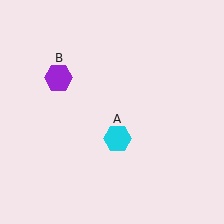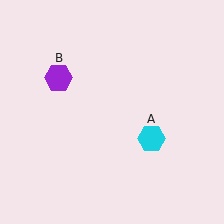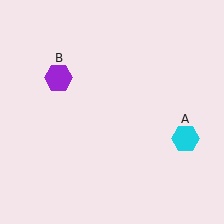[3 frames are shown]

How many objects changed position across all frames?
1 object changed position: cyan hexagon (object A).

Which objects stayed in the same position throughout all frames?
Purple hexagon (object B) remained stationary.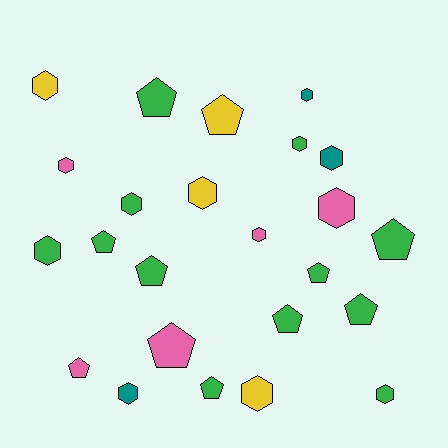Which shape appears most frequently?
Hexagon, with 13 objects.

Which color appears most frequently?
Green, with 12 objects.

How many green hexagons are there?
There are 4 green hexagons.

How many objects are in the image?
There are 24 objects.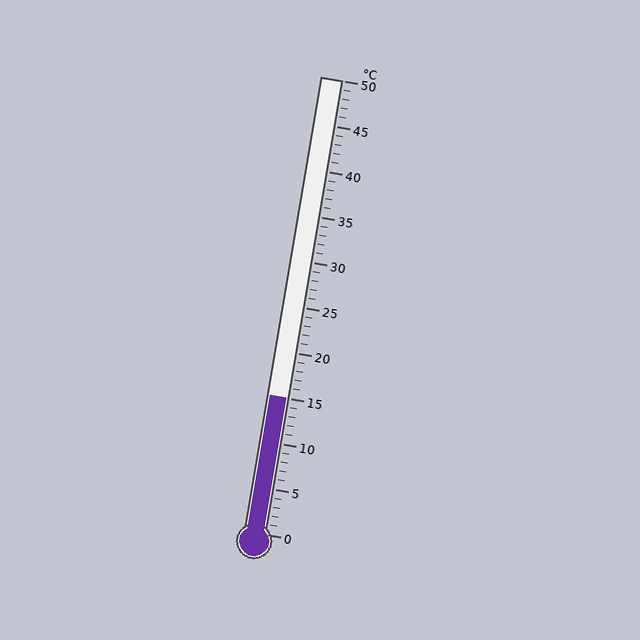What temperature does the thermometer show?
The thermometer shows approximately 15°C.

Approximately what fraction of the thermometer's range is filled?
The thermometer is filled to approximately 30% of its range.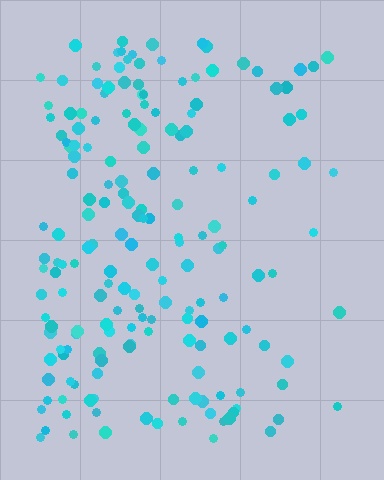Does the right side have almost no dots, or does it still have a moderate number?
Still a moderate number, just noticeably fewer than the left.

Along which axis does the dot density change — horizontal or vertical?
Horizontal.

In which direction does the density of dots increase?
From right to left, with the left side densest.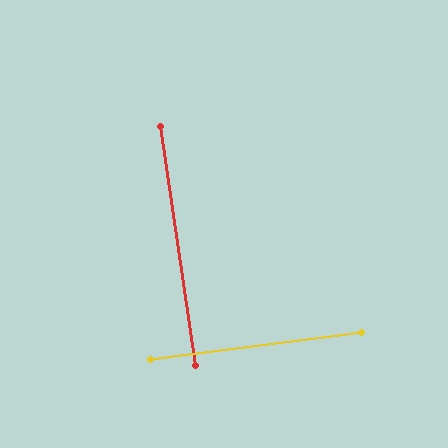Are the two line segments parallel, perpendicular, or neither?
Perpendicular — they meet at approximately 89°.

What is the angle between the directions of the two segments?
Approximately 89 degrees.